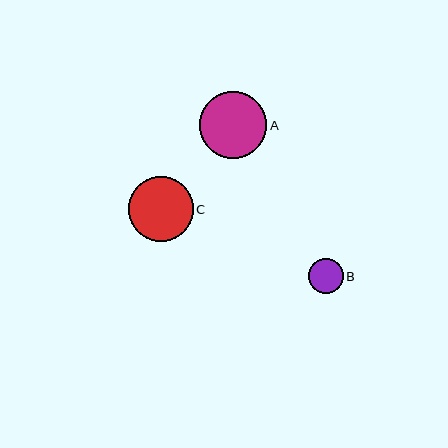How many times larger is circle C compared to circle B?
Circle C is approximately 1.9 times the size of circle B.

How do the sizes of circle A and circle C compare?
Circle A and circle C are approximately the same size.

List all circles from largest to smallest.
From largest to smallest: A, C, B.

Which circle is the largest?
Circle A is the largest with a size of approximately 67 pixels.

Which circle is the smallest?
Circle B is the smallest with a size of approximately 35 pixels.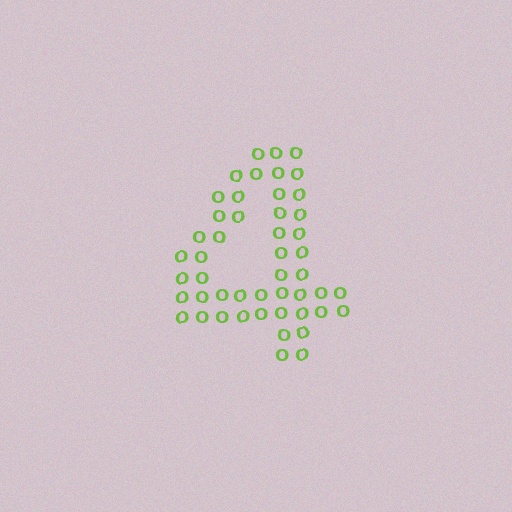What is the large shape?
The large shape is the digit 4.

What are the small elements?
The small elements are letter O's.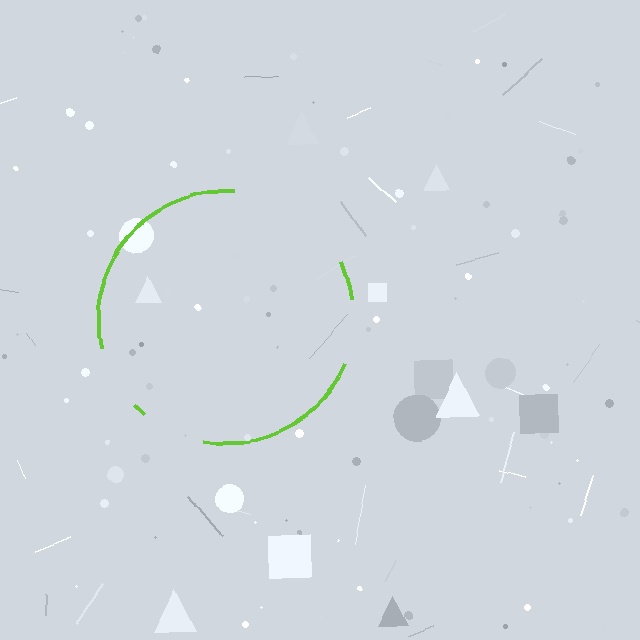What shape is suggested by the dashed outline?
The dashed outline suggests a circle.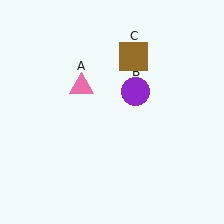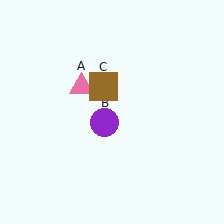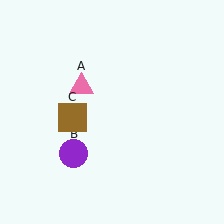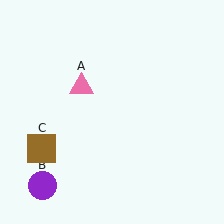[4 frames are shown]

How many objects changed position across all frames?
2 objects changed position: purple circle (object B), brown square (object C).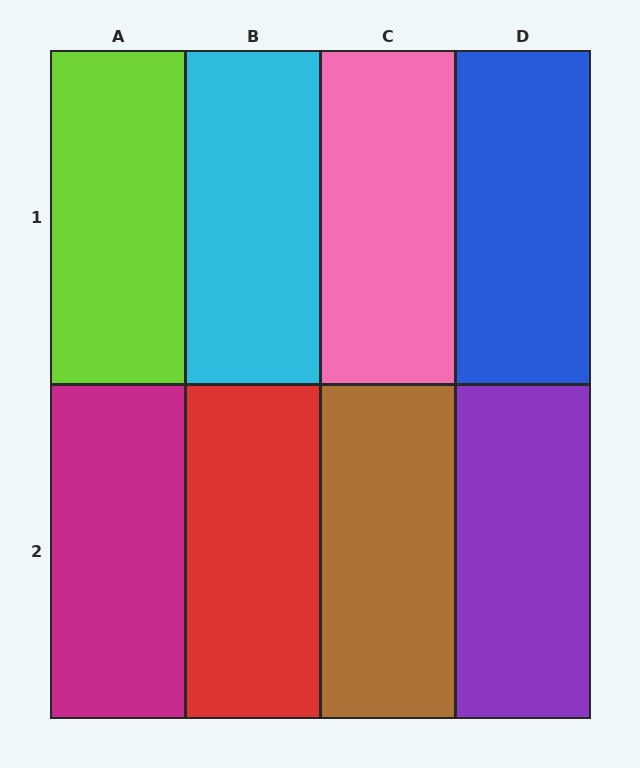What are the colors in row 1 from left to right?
Lime, cyan, pink, blue.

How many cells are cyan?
1 cell is cyan.